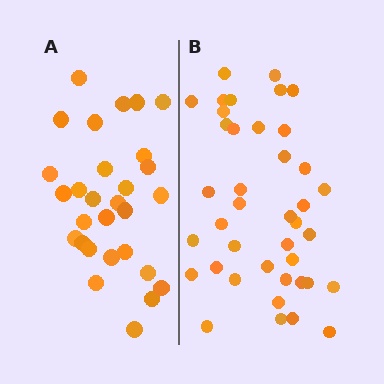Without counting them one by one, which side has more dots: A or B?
Region B (the right region) has more dots.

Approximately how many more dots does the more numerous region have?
Region B has roughly 12 or so more dots than region A.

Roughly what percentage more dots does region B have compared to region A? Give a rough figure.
About 40% more.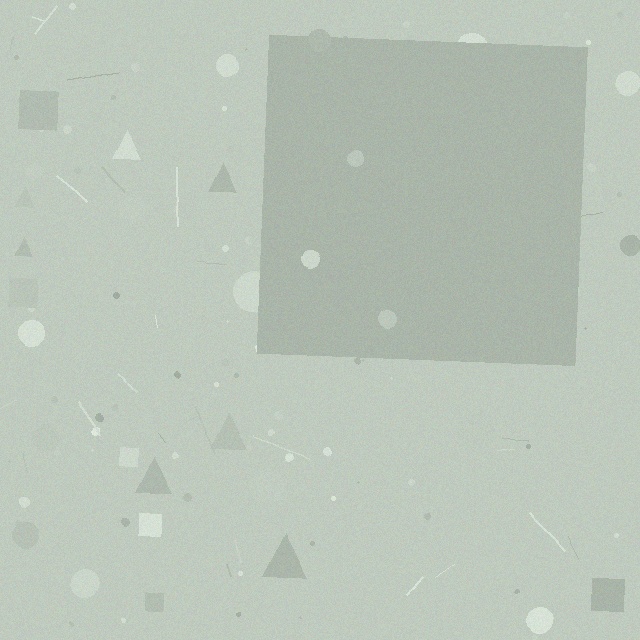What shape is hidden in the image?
A square is hidden in the image.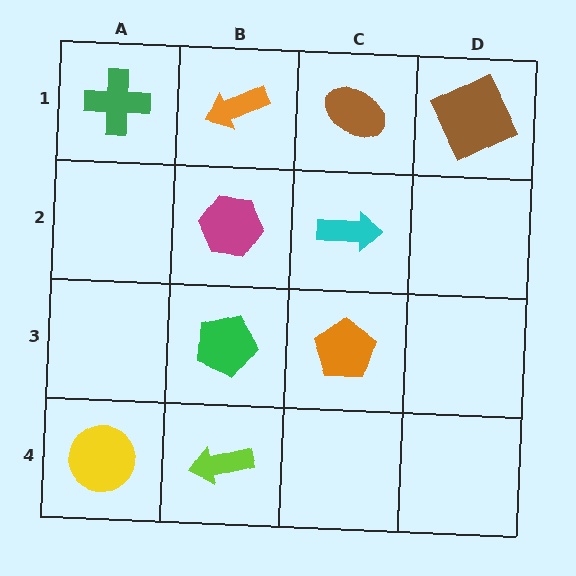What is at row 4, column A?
A yellow circle.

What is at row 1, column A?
A green cross.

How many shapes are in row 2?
2 shapes.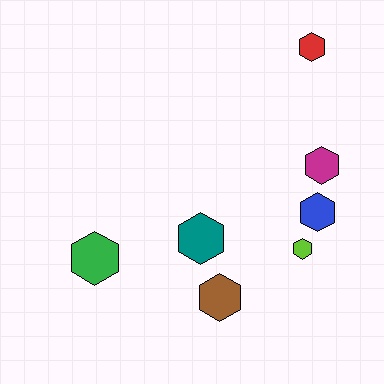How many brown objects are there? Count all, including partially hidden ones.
There is 1 brown object.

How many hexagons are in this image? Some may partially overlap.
There are 7 hexagons.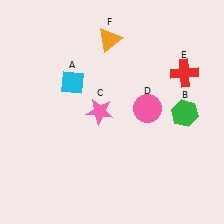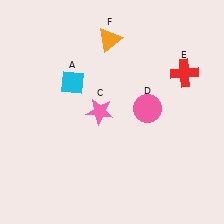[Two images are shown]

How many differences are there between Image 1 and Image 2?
There is 1 difference between the two images.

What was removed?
The green hexagon (B) was removed in Image 2.